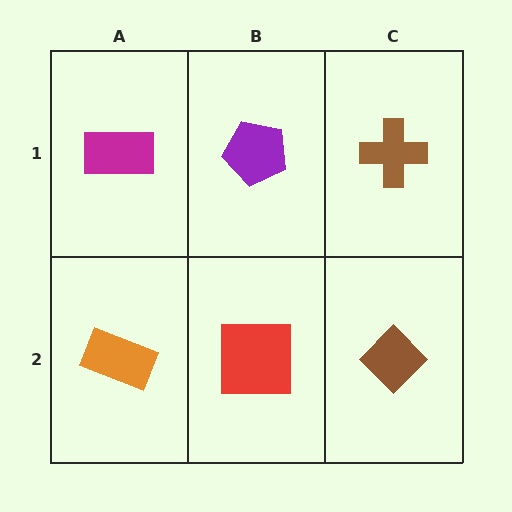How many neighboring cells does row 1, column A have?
2.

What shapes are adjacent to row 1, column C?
A brown diamond (row 2, column C), a purple pentagon (row 1, column B).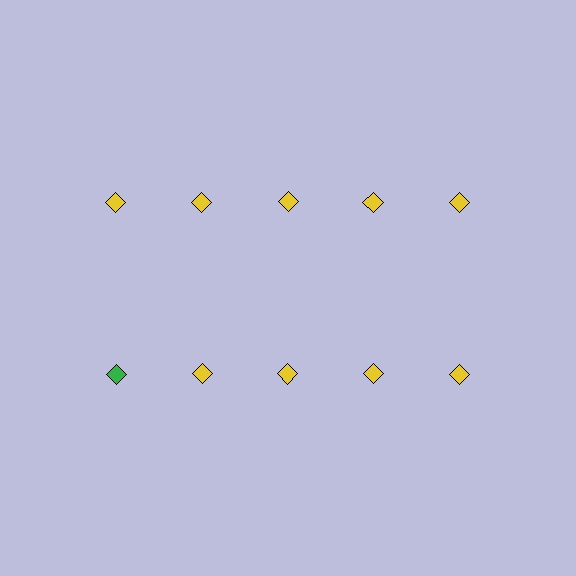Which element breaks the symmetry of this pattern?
The green diamond in the second row, leftmost column breaks the symmetry. All other shapes are yellow diamonds.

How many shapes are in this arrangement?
There are 10 shapes arranged in a grid pattern.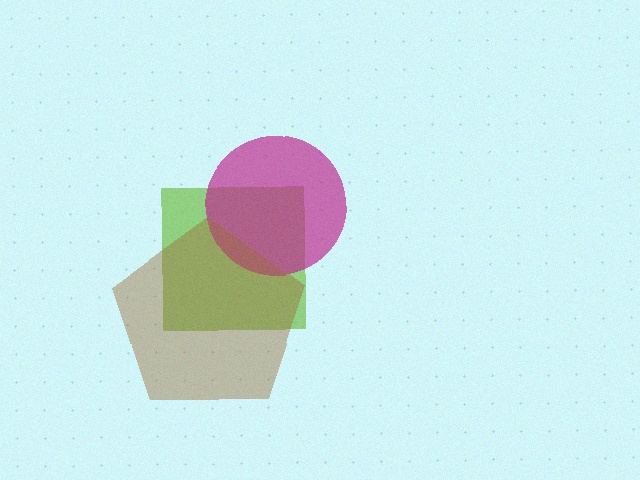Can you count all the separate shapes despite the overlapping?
Yes, there are 3 separate shapes.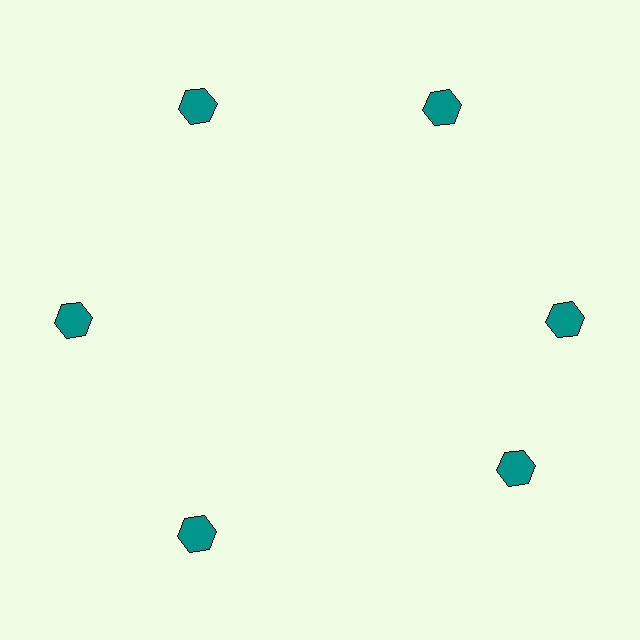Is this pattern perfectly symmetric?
No. The 6 teal hexagons are arranged in a ring, but one element near the 5 o'clock position is rotated out of alignment along the ring, breaking the 6-fold rotational symmetry.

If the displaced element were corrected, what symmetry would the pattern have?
It would have 6-fold rotational symmetry — the pattern would map onto itself every 60 degrees.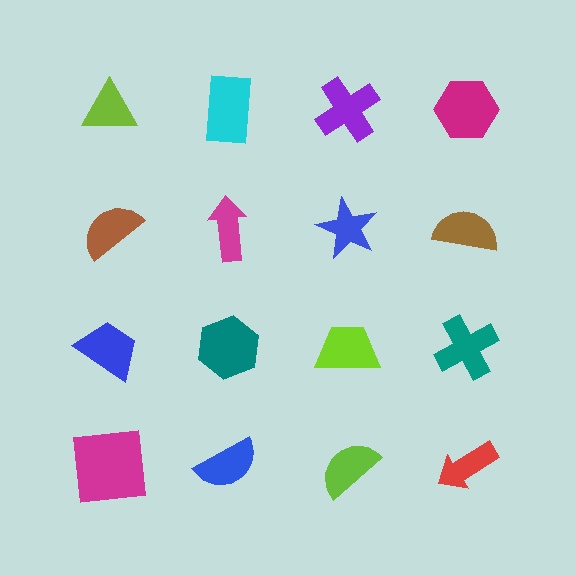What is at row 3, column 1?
A blue trapezoid.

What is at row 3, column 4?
A teal cross.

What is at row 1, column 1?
A lime triangle.